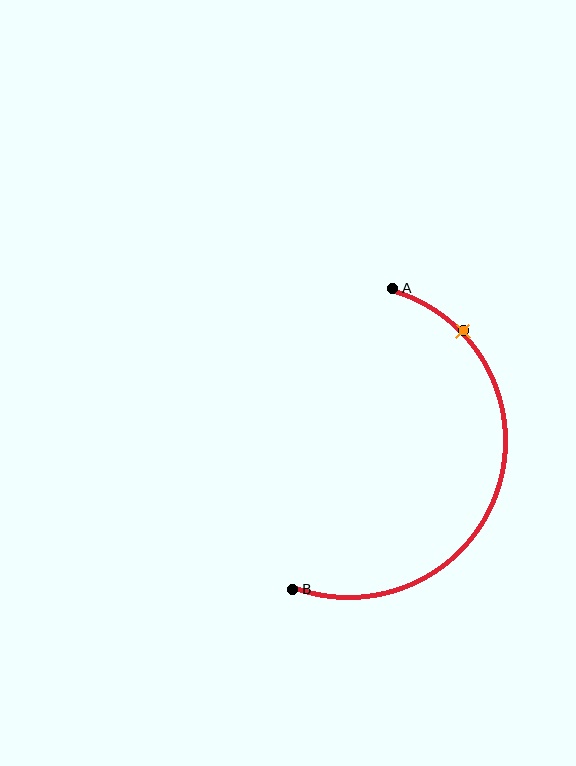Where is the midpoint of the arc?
The arc midpoint is the point on the curve farthest from the straight line joining A and B. It sits to the right of that line.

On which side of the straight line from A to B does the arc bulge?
The arc bulges to the right of the straight line connecting A and B.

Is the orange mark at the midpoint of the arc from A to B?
No. The orange mark lies on the arc but is closer to endpoint A. The arc midpoint would be at the point on the curve equidistant along the arc from both A and B.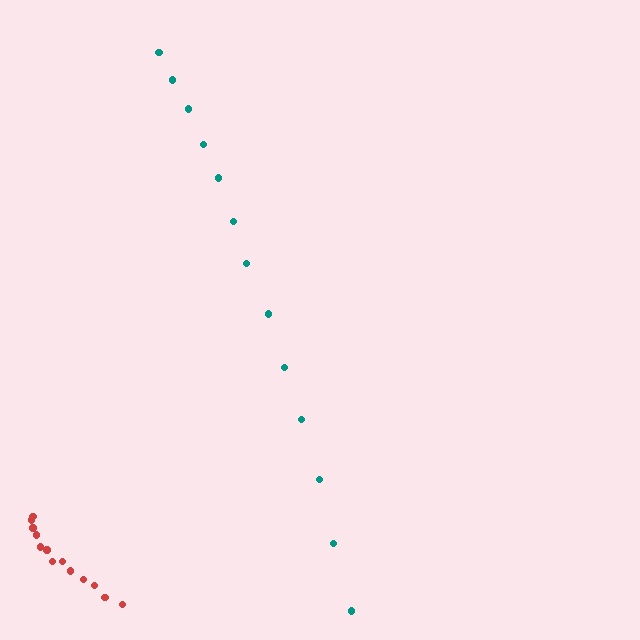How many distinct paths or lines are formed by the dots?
There are 2 distinct paths.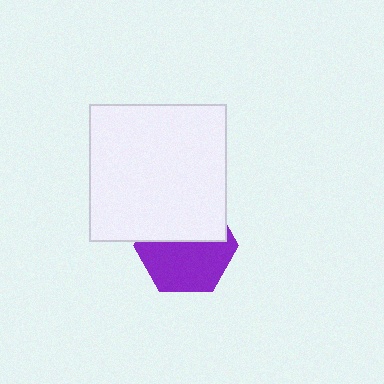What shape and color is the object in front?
The object in front is a white square.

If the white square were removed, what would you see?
You would see the complete purple hexagon.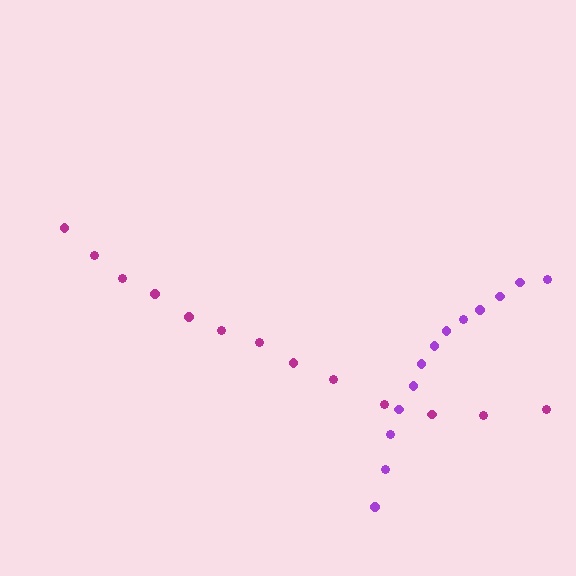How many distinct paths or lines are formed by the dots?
There are 2 distinct paths.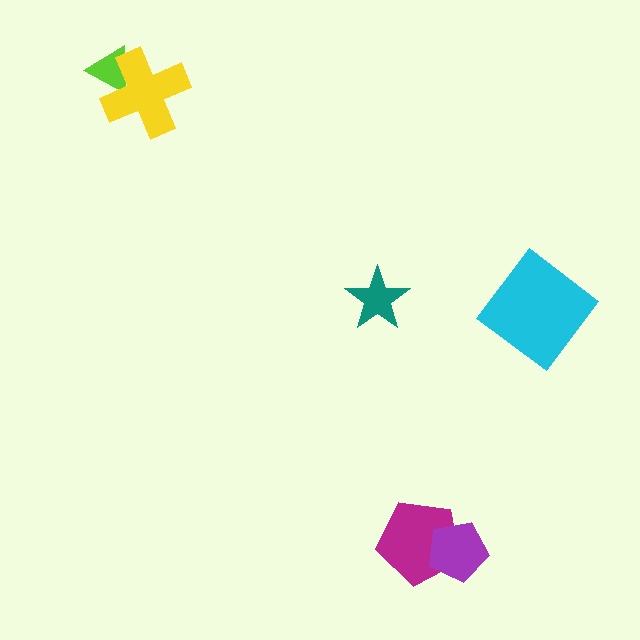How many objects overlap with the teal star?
0 objects overlap with the teal star.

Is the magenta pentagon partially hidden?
Yes, it is partially covered by another shape.